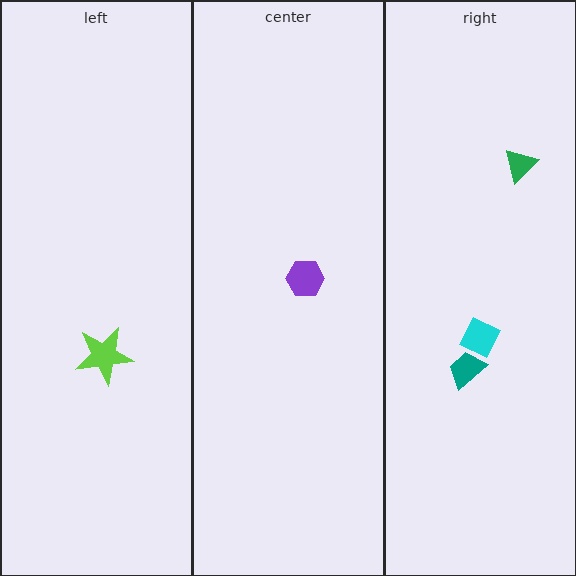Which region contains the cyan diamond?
The right region.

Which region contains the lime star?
The left region.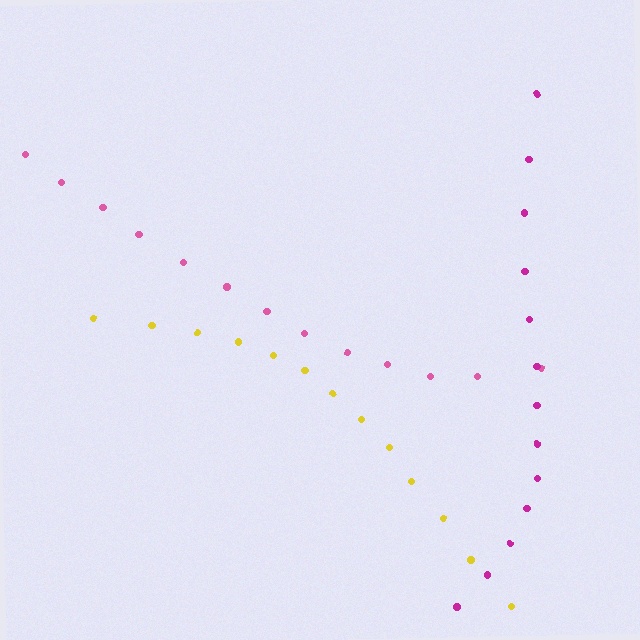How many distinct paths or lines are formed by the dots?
There are 3 distinct paths.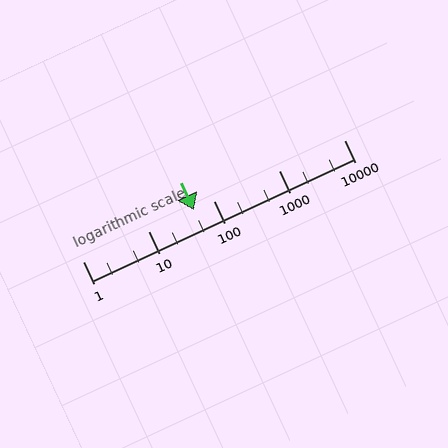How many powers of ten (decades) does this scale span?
The scale spans 4 decades, from 1 to 10000.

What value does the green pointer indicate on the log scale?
The pointer indicates approximately 51.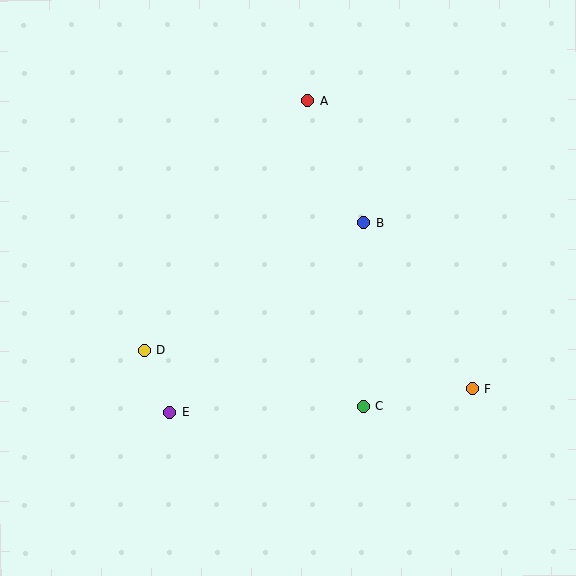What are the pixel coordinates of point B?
Point B is at (364, 222).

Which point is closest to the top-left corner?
Point A is closest to the top-left corner.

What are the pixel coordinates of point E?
Point E is at (170, 412).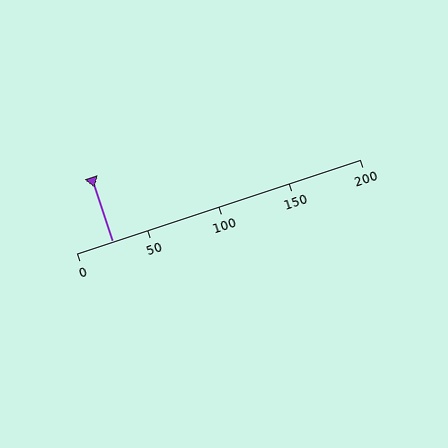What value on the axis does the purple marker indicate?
The marker indicates approximately 25.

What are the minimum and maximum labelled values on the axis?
The axis runs from 0 to 200.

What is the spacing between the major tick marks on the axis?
The major ticks are spaced 50 apart.